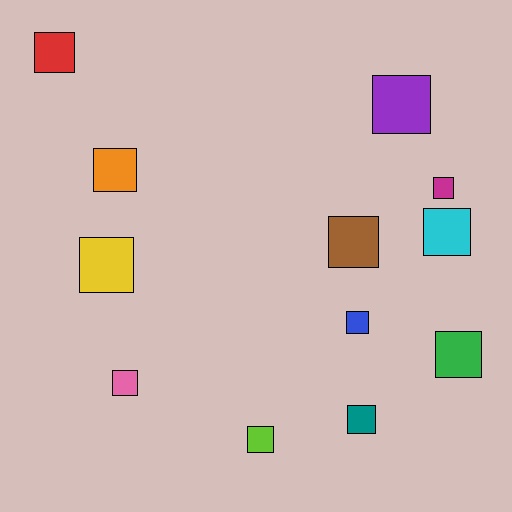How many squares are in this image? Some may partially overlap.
There are 12 squares.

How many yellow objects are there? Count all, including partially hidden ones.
There is 1 yellow object.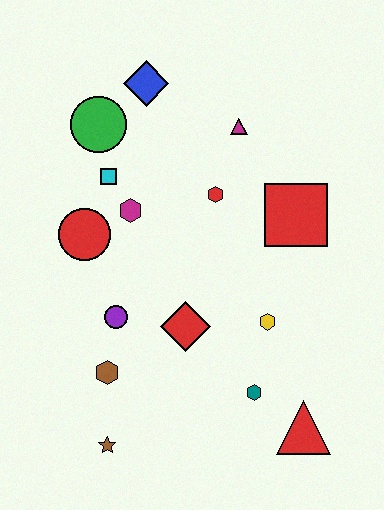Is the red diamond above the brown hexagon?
Yes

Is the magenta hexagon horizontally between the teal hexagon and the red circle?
Yes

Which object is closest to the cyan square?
The magenta hexagon is closest to the cyan square.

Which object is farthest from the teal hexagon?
The blue diamond is farthest from the teal hexagon.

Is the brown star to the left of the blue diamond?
Yes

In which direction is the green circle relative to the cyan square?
The green circle is above the cyan square.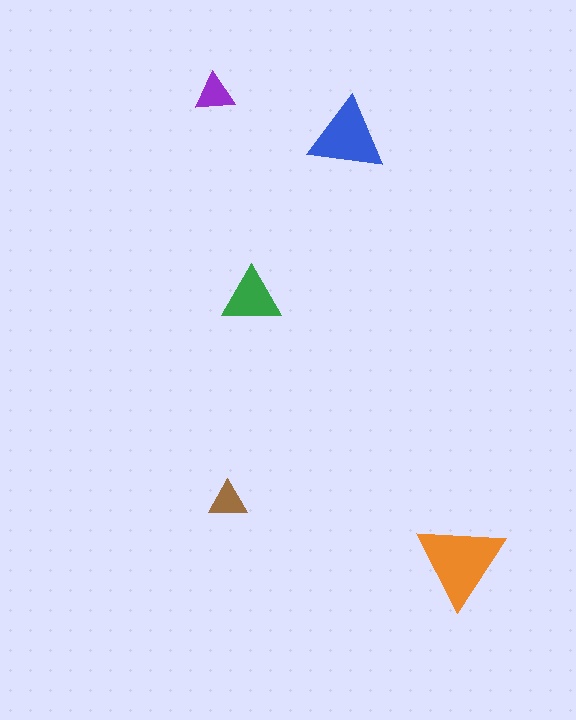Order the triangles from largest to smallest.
the orange one, the blue one, the green one, the purple one, the brown one.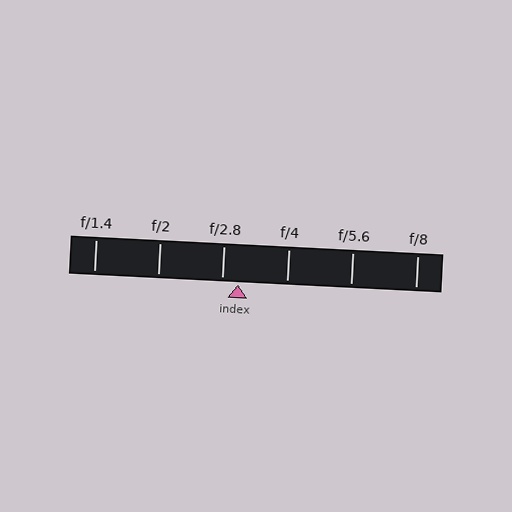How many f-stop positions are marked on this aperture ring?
There are 6 f-stop positions marked.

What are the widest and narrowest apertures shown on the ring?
The widest aperture shown is f/1.4 and the narrowest is f/8.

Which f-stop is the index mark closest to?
The index mark is closest to f/2.8.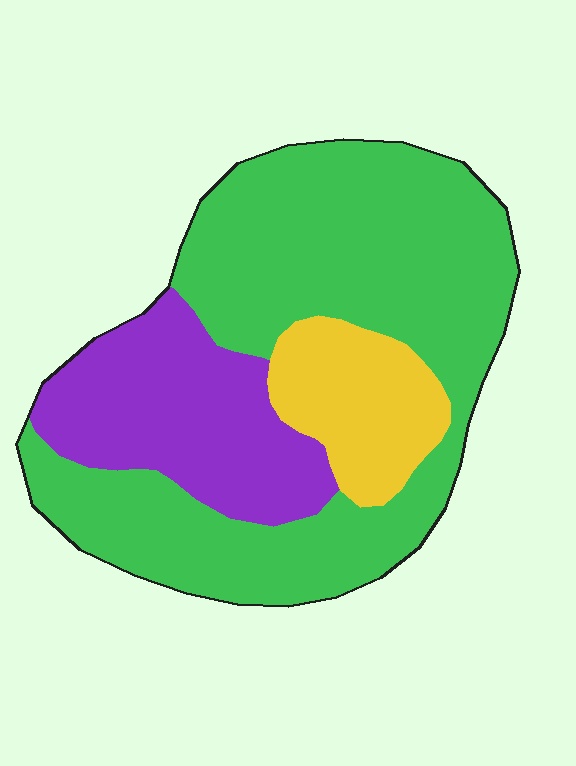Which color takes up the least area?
Yellow, at roughly 15%.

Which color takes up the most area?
Green, at roughly 60%.